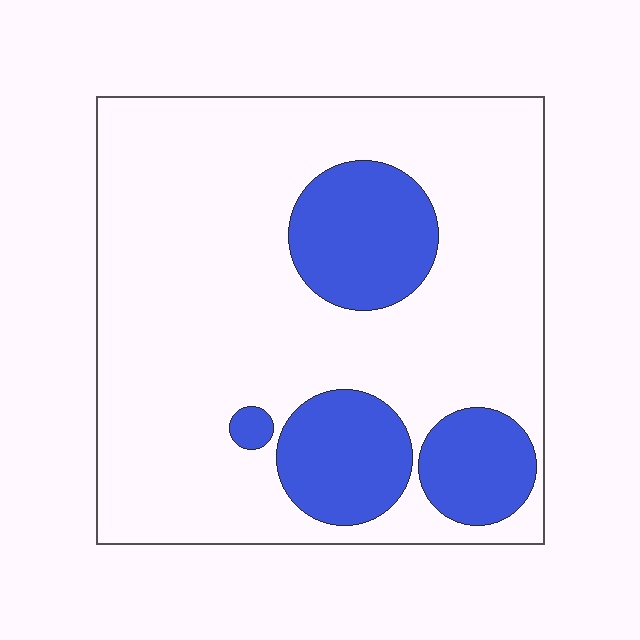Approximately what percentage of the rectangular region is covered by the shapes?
Approximately 20%.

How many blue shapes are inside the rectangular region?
4.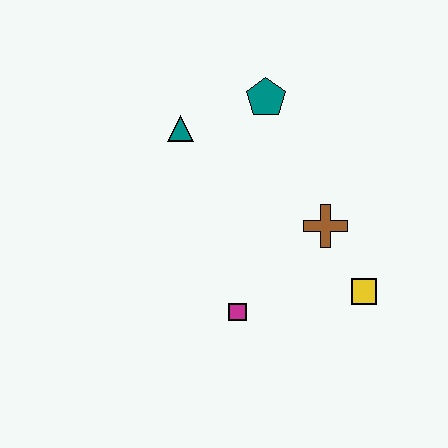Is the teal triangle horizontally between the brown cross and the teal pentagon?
No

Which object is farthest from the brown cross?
The teal triangle is farthest from the brown cross.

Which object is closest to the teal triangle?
The teal pentagon is closest to the teal triangle.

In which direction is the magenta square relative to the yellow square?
The magenta square is to the left of the yellow square.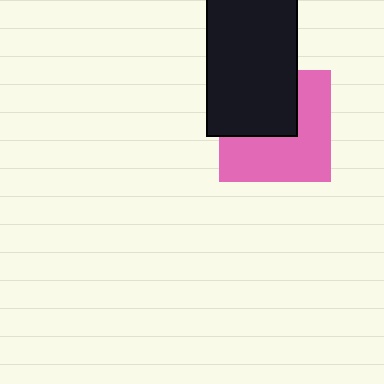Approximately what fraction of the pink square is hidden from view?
Roughly 42% of the pink square is hidden behind the black rectangle.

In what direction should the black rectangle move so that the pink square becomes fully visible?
The black rectangle should move toward the upper-left. That is the shortest direction to clear the overlap and leave the pink square fully visible.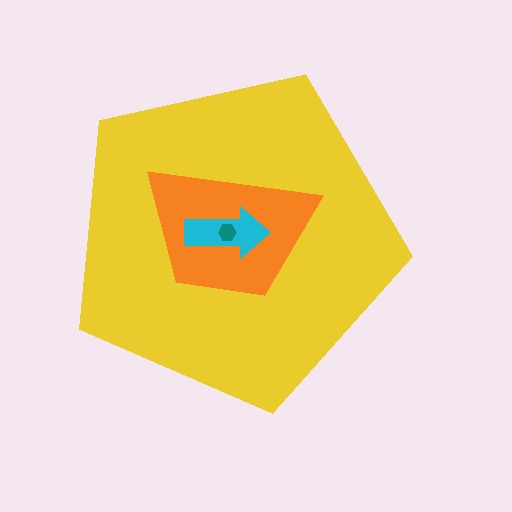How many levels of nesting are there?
4.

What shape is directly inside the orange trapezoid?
The cyan arrow.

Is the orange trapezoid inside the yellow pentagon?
Yes.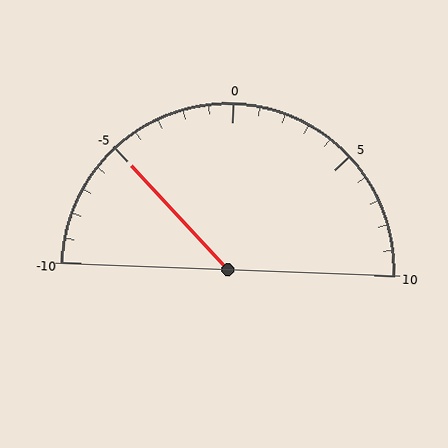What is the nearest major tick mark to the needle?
The nearest major tick mark is -5.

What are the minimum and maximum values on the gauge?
The gauge ranges from -10 to 10.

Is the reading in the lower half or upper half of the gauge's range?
The reading is in the lower half of the range (-10 to 10).